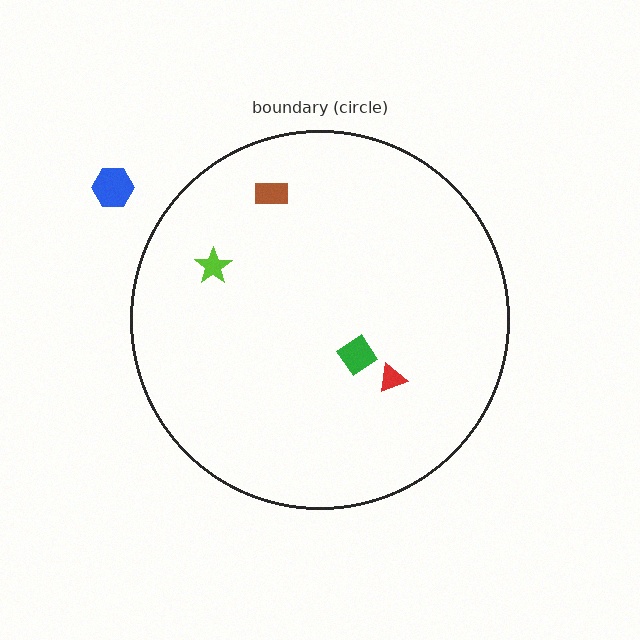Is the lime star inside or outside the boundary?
Inside.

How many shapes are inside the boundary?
4 inside, 1 outside.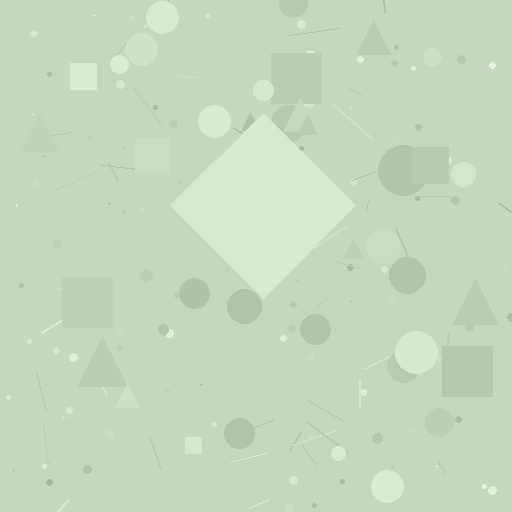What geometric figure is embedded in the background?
A diamond is embedded in the background.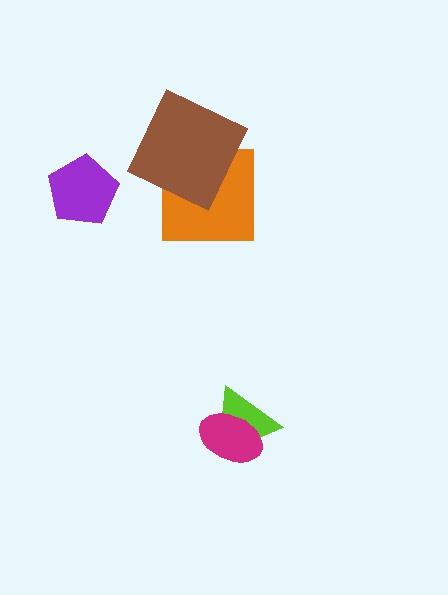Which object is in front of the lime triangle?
The magenta ellipse is in front of the lime triangle.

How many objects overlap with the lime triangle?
1 object overlaps with the lime triangle.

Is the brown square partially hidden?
No, no other shape covers it.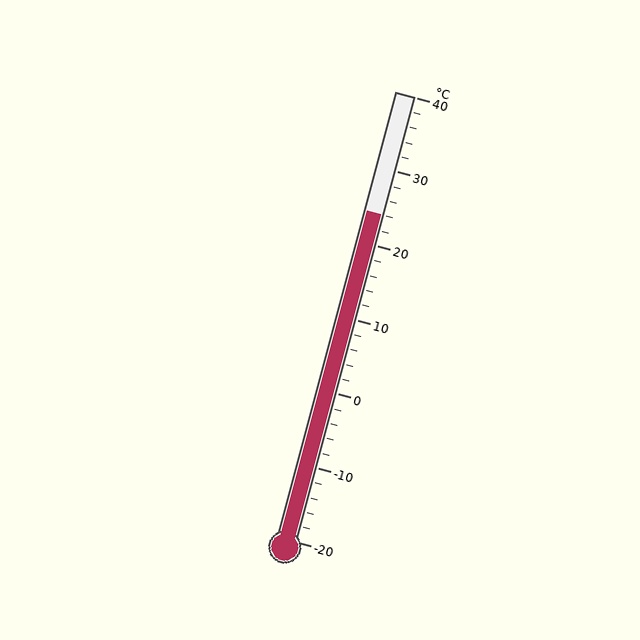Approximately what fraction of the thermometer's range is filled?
The thermometer is filled to approximately 75% of its range.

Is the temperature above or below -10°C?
The temperature is above -10°C.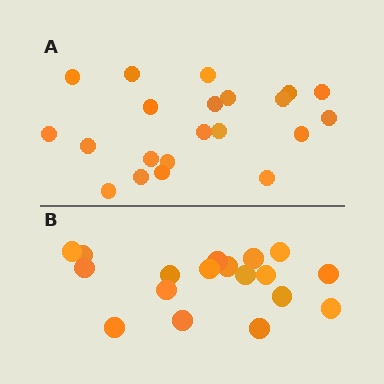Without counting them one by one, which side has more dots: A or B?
Region A (the top region) has more dots.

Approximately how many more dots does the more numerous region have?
Region A has just a few more — roughly 2 or 3 more dots than region B.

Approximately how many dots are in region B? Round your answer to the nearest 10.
About 20 dots. (The exact count is 18, which rounds to 20.)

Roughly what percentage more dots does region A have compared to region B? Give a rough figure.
About 15% more.